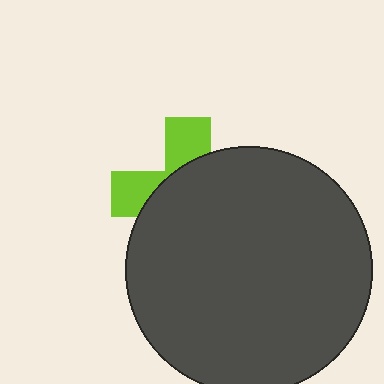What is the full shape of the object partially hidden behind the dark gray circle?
The partially hidden object is a lime cross.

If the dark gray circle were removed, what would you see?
You would see the complete lime cross.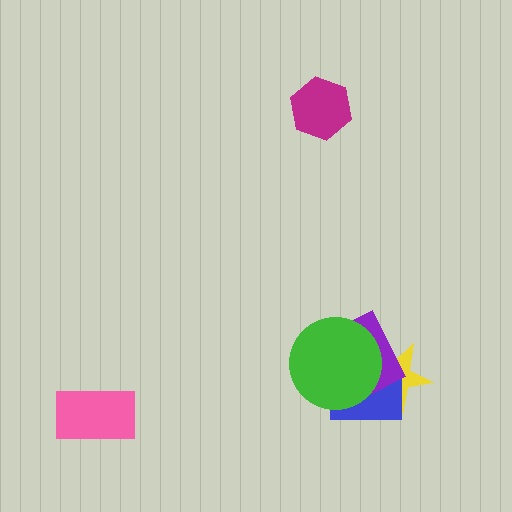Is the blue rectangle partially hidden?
Yes, it is partially covered by another shape.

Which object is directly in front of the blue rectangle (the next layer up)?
The purple rectangle is directly in front of the blue rectangle.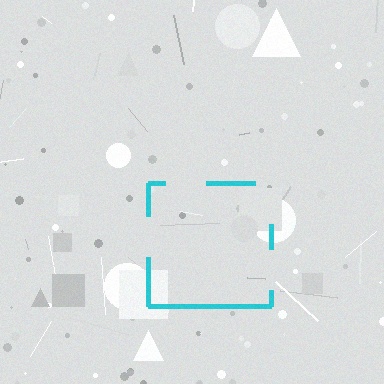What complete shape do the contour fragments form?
The contour fragments form a square.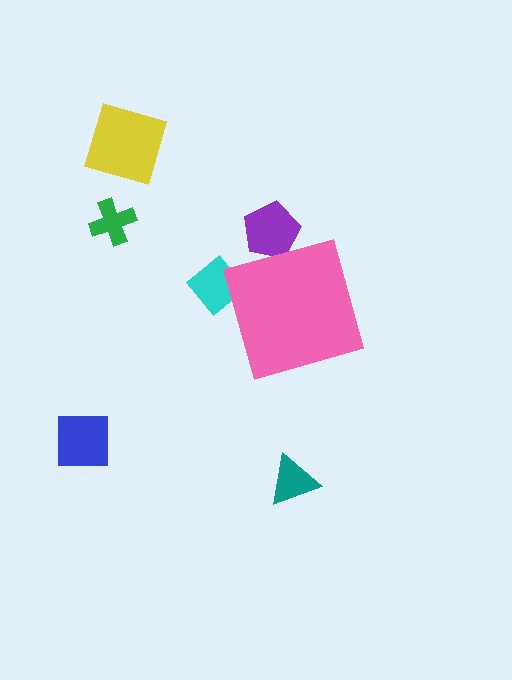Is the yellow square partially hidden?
No, the yellow square is fully visible.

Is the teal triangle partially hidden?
No, the teal triangle is fully visible.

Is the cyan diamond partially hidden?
Yes, the cyan diamond is partially hidden behind the pink diamond.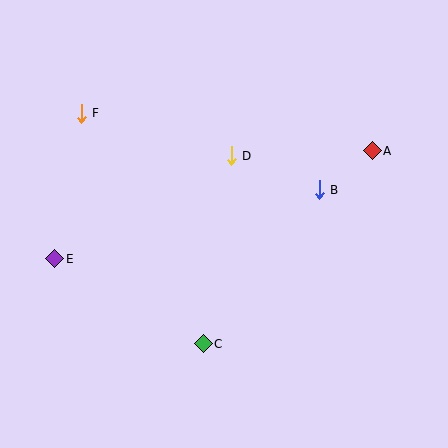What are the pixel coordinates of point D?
Point D is at (231, 156).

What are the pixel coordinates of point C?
Point C is at (203, 344).